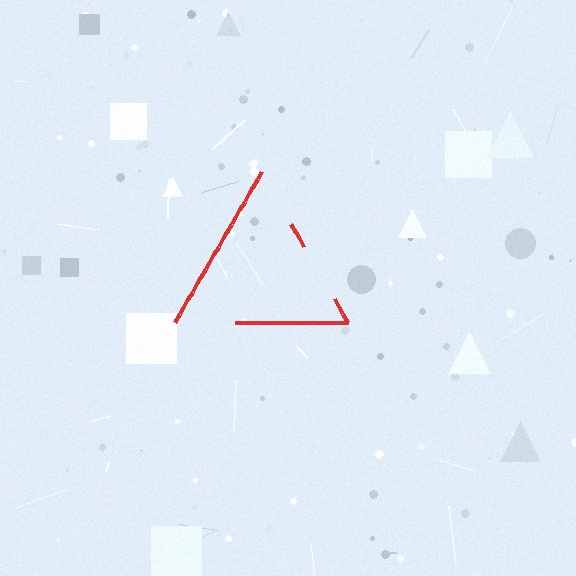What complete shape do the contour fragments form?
The contour fragments form a triangle.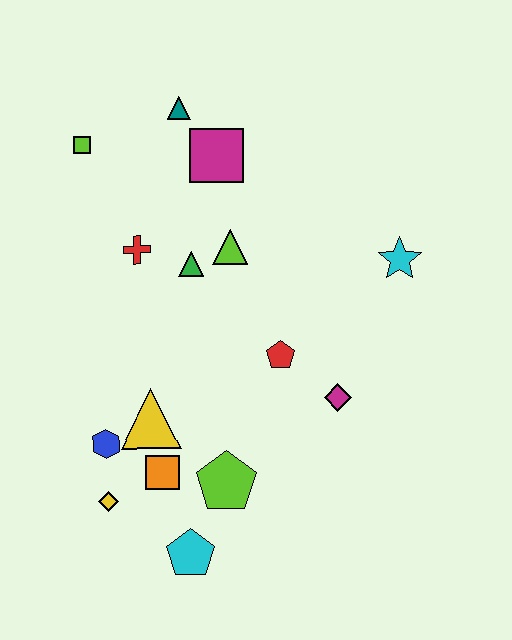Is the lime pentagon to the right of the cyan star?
No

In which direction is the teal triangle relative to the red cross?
The teal triangle is above the red cross.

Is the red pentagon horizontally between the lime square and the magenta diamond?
Yes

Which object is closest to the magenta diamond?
The red pentagon is closest to the magenta diamond.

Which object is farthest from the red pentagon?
The lime square is farthest from the red pentagon.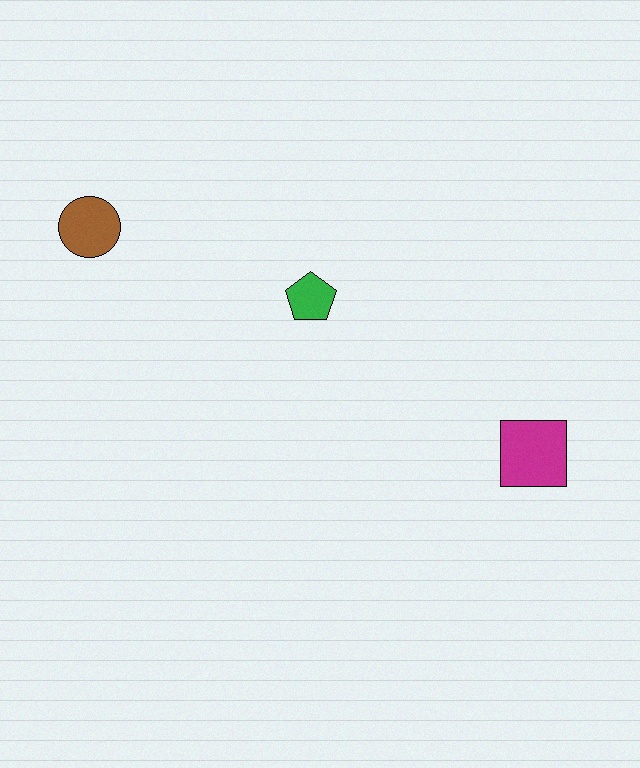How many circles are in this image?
There is 1 circle.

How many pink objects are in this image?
There are no pink objects.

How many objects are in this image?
There are 3 objects.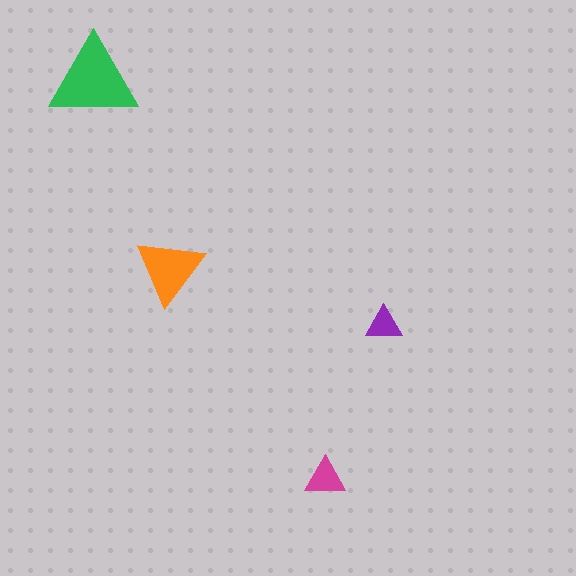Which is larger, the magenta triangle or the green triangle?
The green one.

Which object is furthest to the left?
The green triangle is leftmost.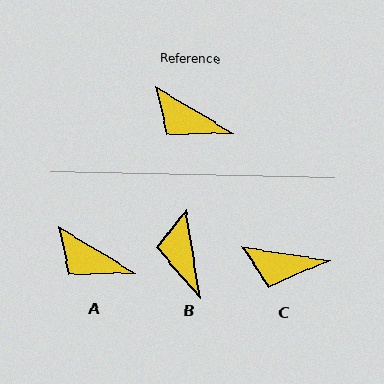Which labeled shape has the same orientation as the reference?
A.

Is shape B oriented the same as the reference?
No, it is off by about 50 degrees.